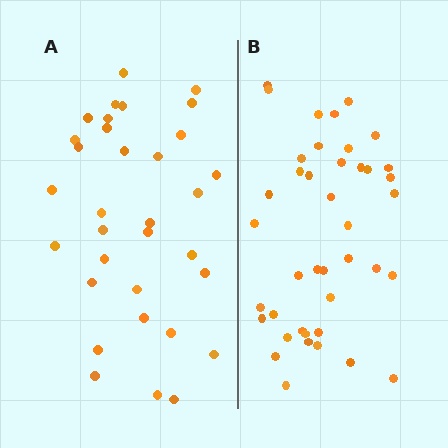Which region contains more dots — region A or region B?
Region B (the right region) has more dots.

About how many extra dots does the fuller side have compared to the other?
Region B has roughly 8 or so more dots than region A.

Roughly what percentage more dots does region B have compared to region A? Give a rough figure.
About 25% more.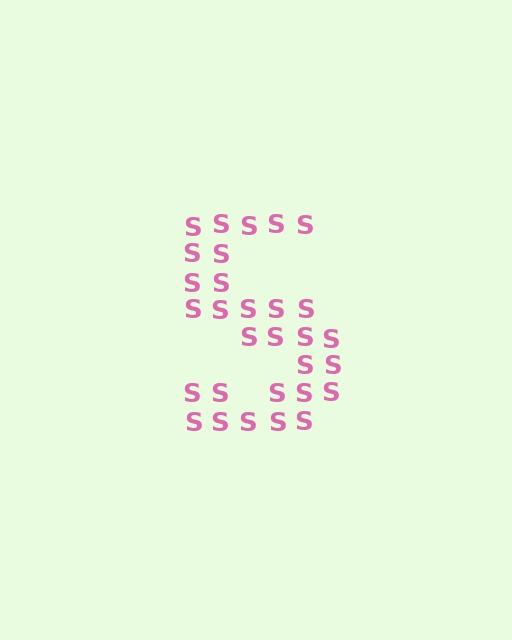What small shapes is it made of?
It is made of small letter S's.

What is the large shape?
The large shape is the letter S.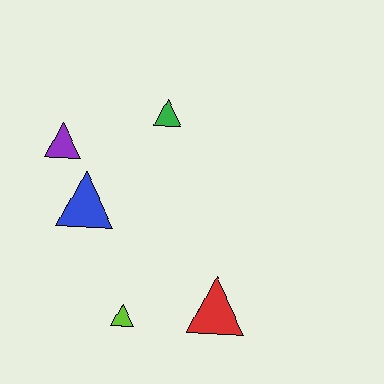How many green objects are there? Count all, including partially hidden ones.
There is 1 green object.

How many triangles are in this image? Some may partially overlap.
There are 5 triangles.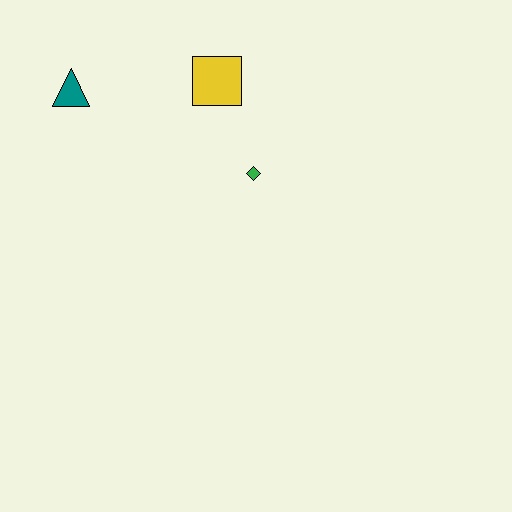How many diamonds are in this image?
There is 1 diamond.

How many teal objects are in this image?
There is 1 teal object.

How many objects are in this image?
There are 3 objects.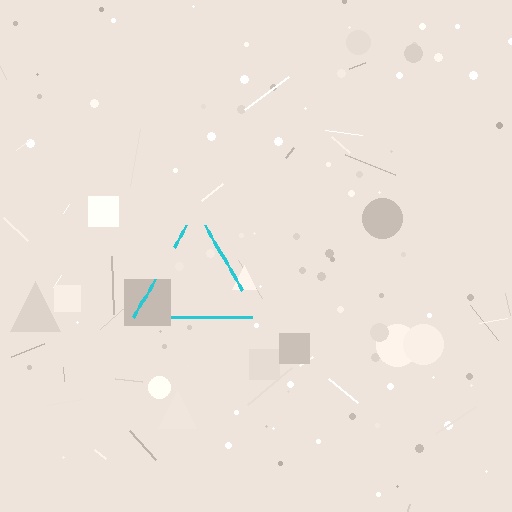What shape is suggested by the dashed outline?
The dashed outline suggests a triangle.